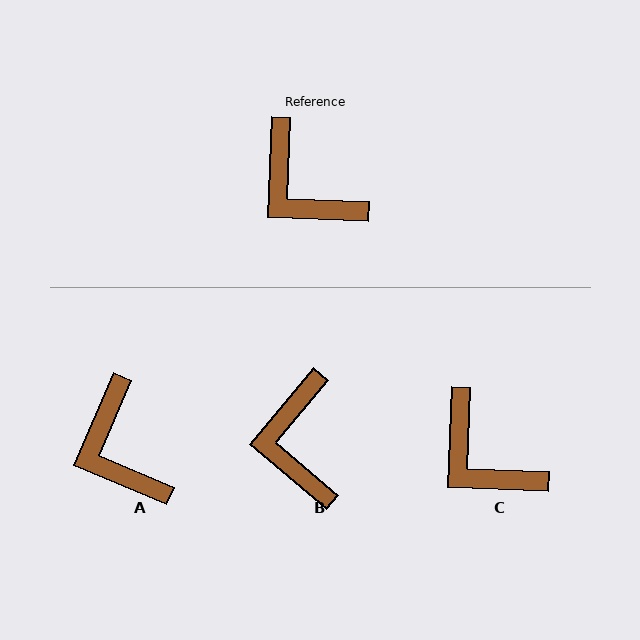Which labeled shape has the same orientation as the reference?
C.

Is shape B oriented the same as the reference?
No, it is off by about 38 degrees.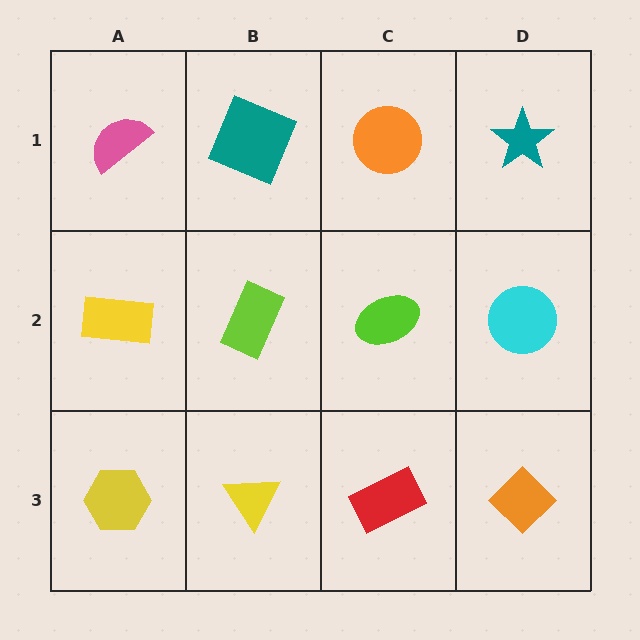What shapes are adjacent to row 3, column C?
A lime ellipse (row 2, column C), a yellow triangle (row 3, column B), an orange diamond (row 3, column D).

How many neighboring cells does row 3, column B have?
3.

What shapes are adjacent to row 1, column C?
A lime ellipse (row 2, column C), a teal square (row 1, column B), a teal star (row 1, column D).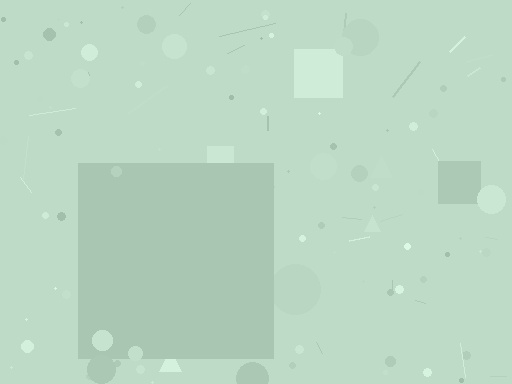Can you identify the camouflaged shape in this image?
The camouflaged shape is a square.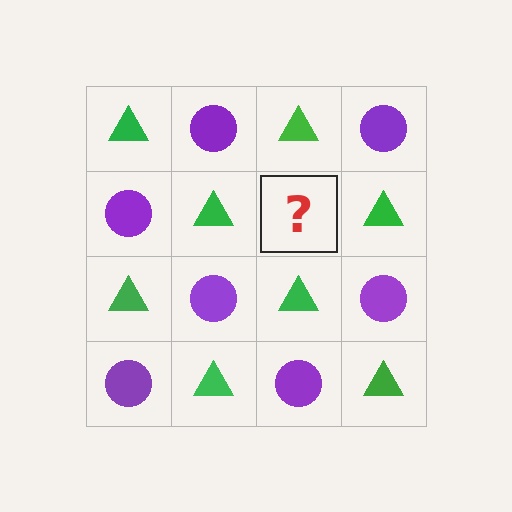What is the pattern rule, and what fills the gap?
The rule is that it alternates green triangle and purple circle in a checkerboard pattern. The gap should be filled with a purple circle.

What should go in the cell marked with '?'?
The missing cell should contain a purple circle.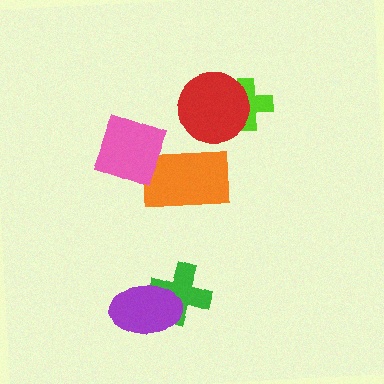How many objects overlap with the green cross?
1 object overlaps with the green cross.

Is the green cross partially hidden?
Yes, it is partially covered by another shape.